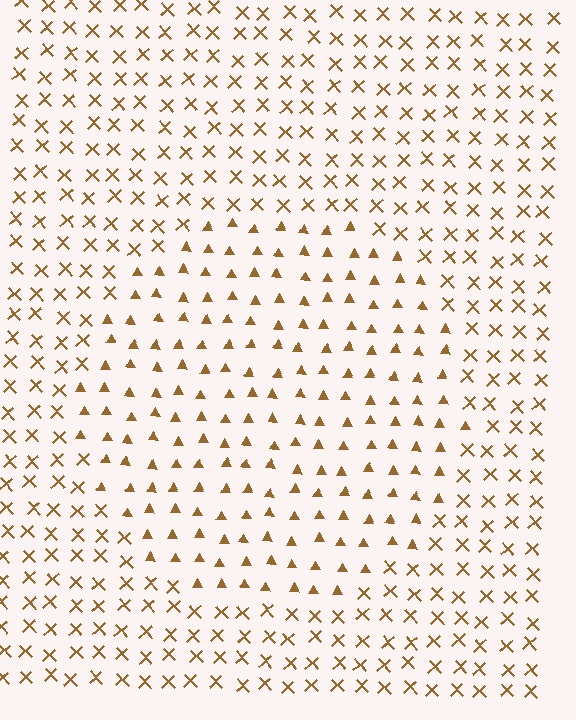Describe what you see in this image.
The image is filled with small brown elements arranged in a uniform grid. A circle-shaped region contains triangles, while the surrounding area contains X marks. The boundary is defined purely by the change in element shape.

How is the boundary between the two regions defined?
The boundary is defined by a change in element shape: triangles inside vs. X marks outside. All elements share the same color and spacing.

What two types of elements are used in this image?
The image uses triangles inside the circle region and X marks outside it.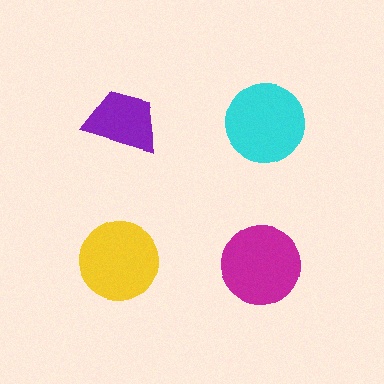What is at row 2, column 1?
A yellow circle.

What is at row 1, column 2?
A cyan circle.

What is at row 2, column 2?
A magenta circle.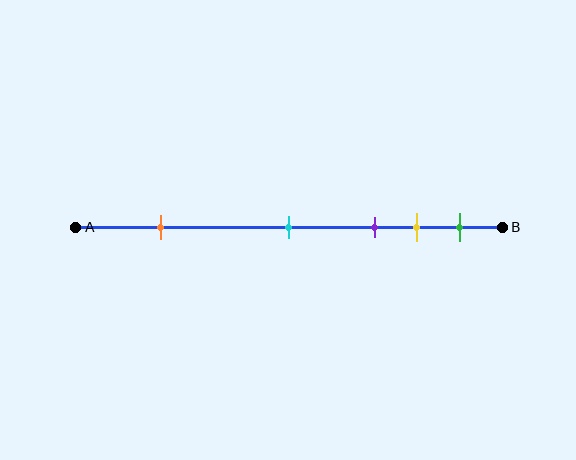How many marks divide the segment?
There are 5 marks dividing the segment.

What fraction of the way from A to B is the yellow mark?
The yellow mark is approximately 80% (0.8) of the way from A to B.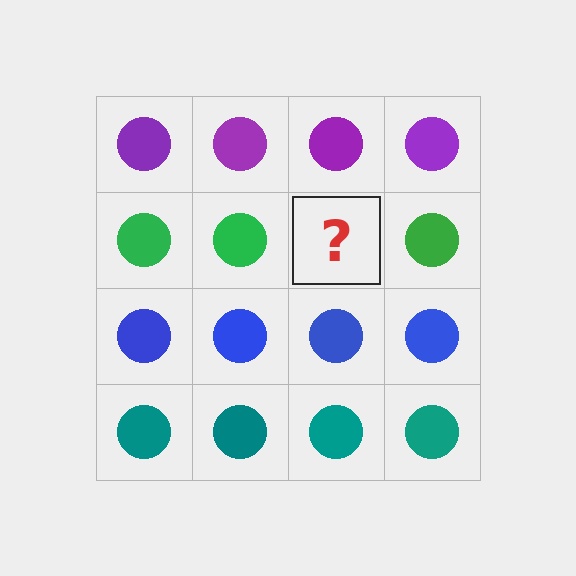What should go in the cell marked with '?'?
The missing cell should contain a green circle.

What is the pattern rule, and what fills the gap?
The rule is that each row has a consistent color. The gap should be filled with a green circle.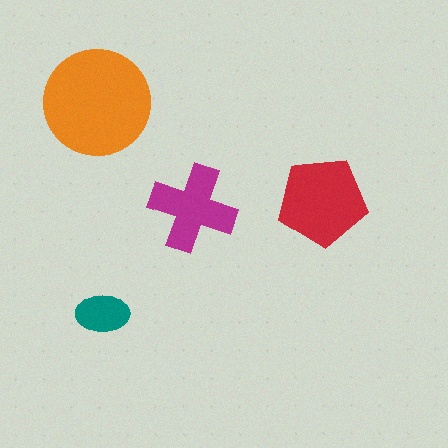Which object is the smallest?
The teal ellipse.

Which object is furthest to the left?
The orange circle is leftmost.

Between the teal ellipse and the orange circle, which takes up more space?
The orange circle.